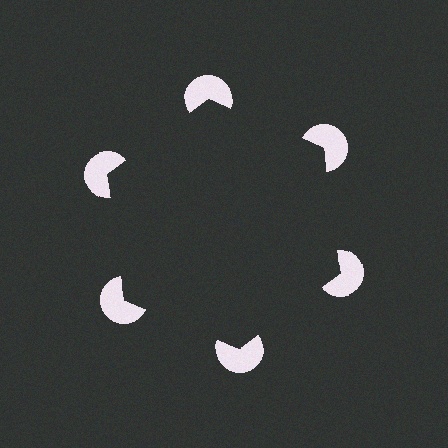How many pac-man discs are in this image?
There are 6 — one at each vertex of the illusory hexagon.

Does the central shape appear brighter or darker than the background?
It typically appears slightly darker than the background, even though no actual brightness change is drawn.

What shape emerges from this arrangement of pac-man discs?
An illusory hexagon — its edges are inferred from the aligned wedge cuts in the pac-man discs, not physically drawn.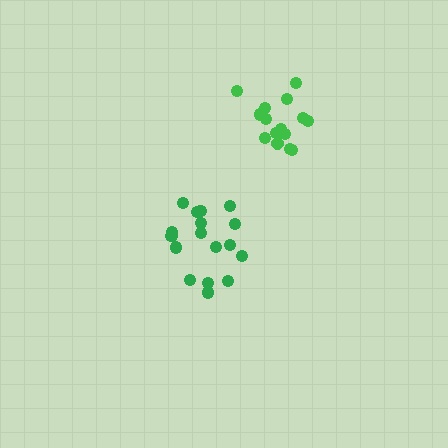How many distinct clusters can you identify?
There are 2 distinct clusters.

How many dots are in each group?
Group 1: 15 dots, Group 2: 17 dots (32 total).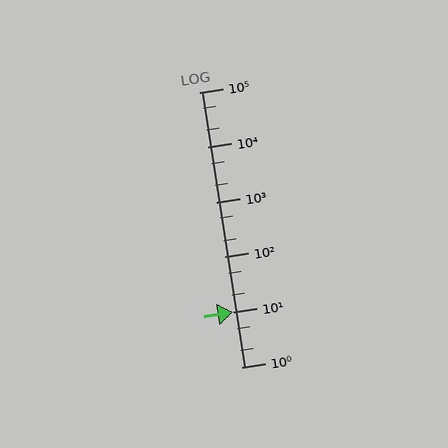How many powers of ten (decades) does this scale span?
The scale spans 5 decades, from 1 to 100000.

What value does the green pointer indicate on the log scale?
The pointer indicates approximately 10.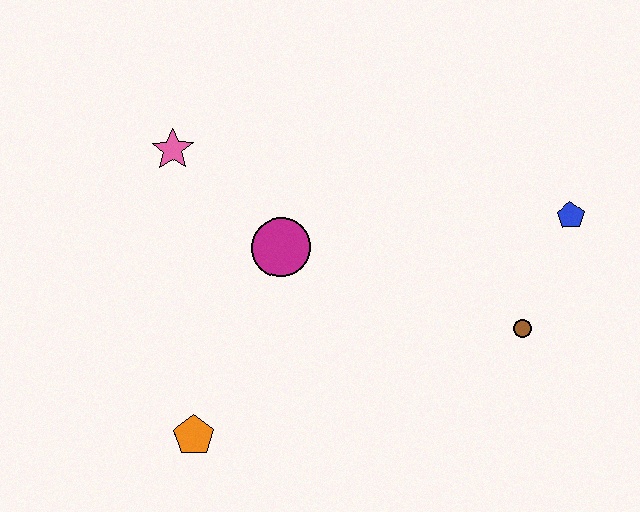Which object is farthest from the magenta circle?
The blue pentagon is farthest from the magenta circle.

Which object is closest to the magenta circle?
The pink star is closest to the magenta circle.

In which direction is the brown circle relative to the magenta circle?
The brown circle is to the right of the magenta circle.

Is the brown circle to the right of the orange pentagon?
Yes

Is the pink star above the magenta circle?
Yes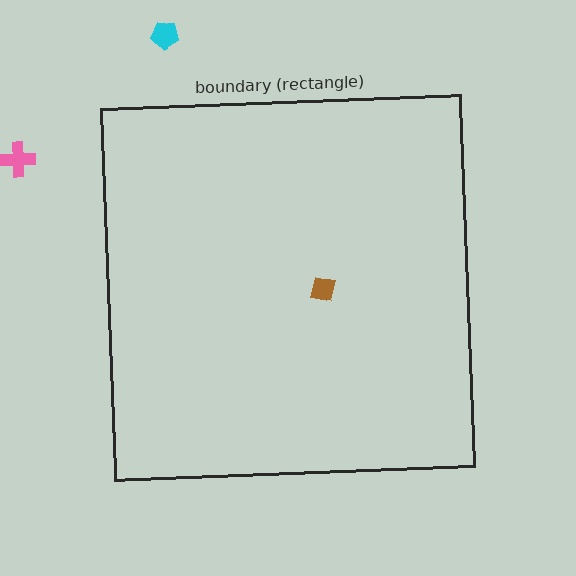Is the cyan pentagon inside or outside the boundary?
Outside.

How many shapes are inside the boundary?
1 inside, 2 outside.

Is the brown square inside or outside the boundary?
Inside.